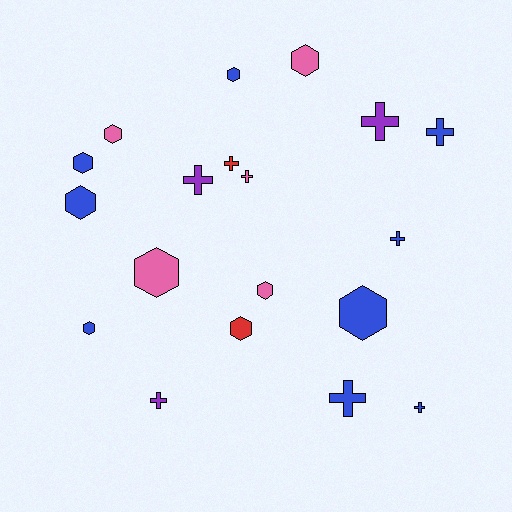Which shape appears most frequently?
Hexagon, with 10 objects.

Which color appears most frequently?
Blue, with 9 objects.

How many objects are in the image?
There are 19 objects.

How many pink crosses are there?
There is 1 pink cross.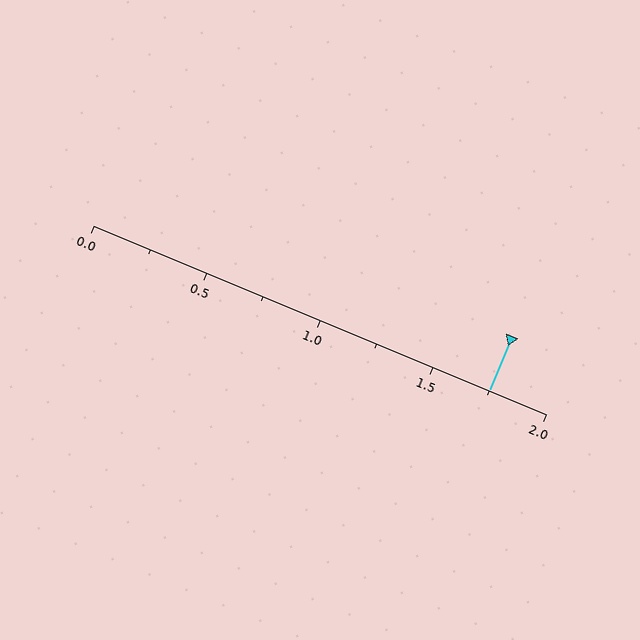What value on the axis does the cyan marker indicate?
The marker indicates approximately 1.75.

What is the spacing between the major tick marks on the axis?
The major ticks are spaced 0.5 apart.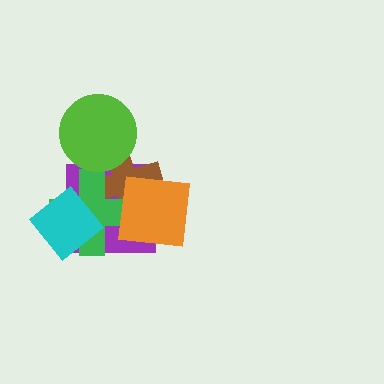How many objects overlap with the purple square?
4 objects overlap with the purple square.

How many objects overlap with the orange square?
3 objects overlap with the orange square.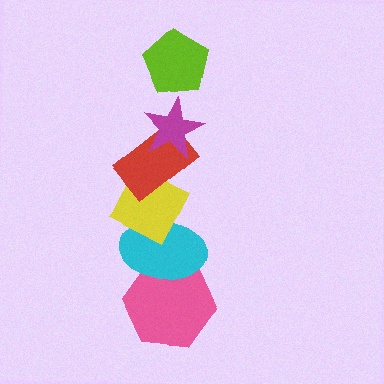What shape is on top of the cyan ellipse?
The yellow diamond is on top of the cyan ellipse.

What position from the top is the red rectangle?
The red rectangle is 3rd from the top.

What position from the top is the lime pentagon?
The lime pentagon is 1st from the top.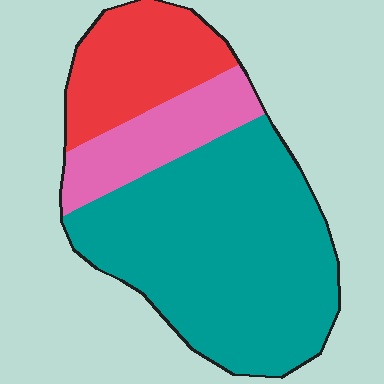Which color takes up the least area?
Pink, at roughly 15%.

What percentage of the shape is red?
Red covers about 20% of the shape.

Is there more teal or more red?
Teal.